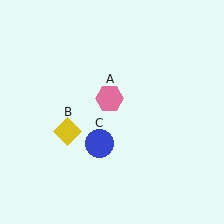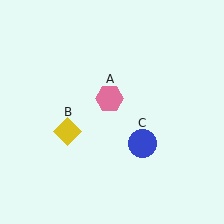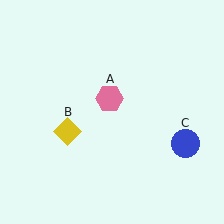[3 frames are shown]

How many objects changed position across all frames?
1 object changed position: blue circle (object C).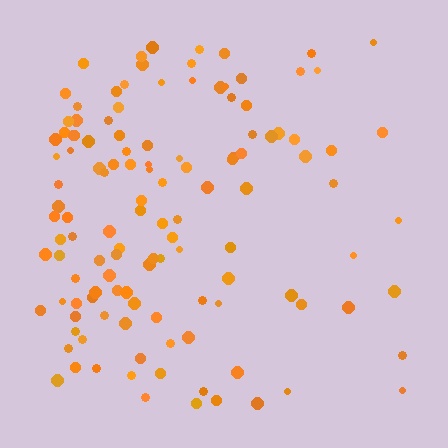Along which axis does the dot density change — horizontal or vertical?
Horizontal.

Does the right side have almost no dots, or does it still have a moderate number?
Still a moderate number, just noticeably fewer than the left.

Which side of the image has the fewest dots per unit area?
The right.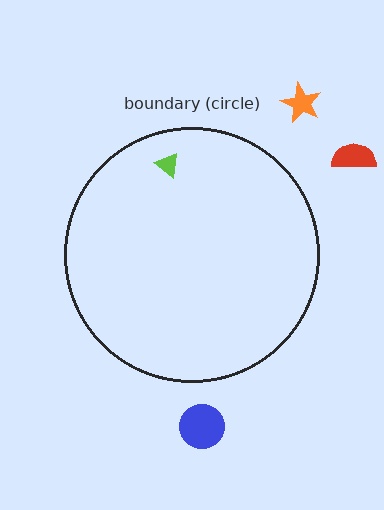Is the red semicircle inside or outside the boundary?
Outside.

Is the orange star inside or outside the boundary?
Outside.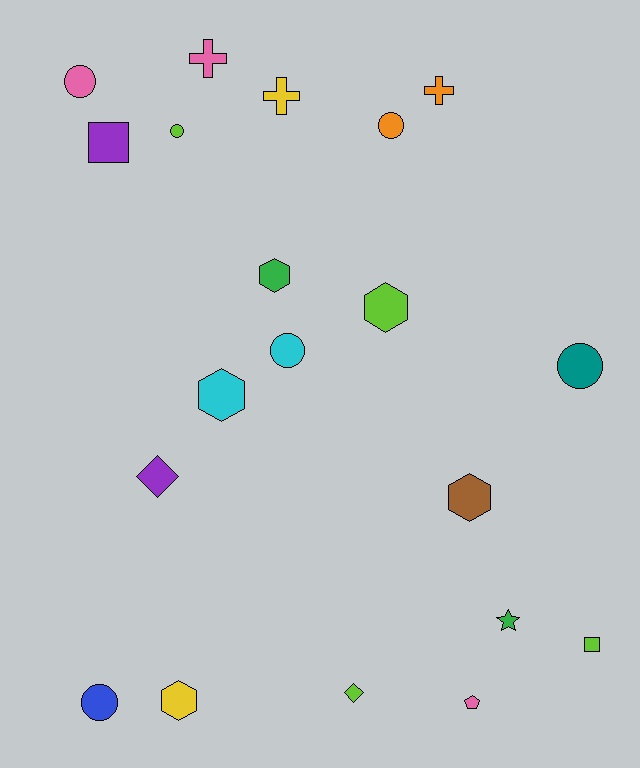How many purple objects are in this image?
There are 2 purple objects.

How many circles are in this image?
There are 6 circles.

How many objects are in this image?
There are 20 objects.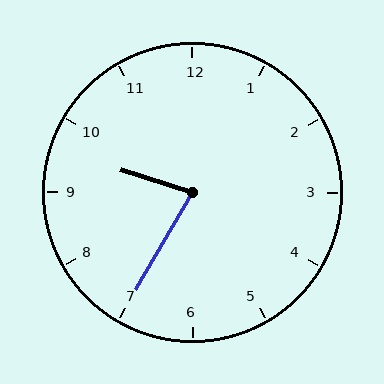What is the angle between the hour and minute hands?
Approximately 78 degrees.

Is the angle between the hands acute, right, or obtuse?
It is acute.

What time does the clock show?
9:35.